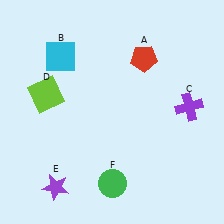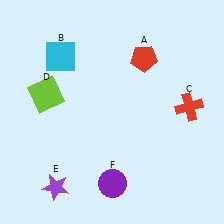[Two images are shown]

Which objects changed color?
C changed from purple to red. F changed from green to purple.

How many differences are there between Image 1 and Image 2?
There are 2 differences between the two images.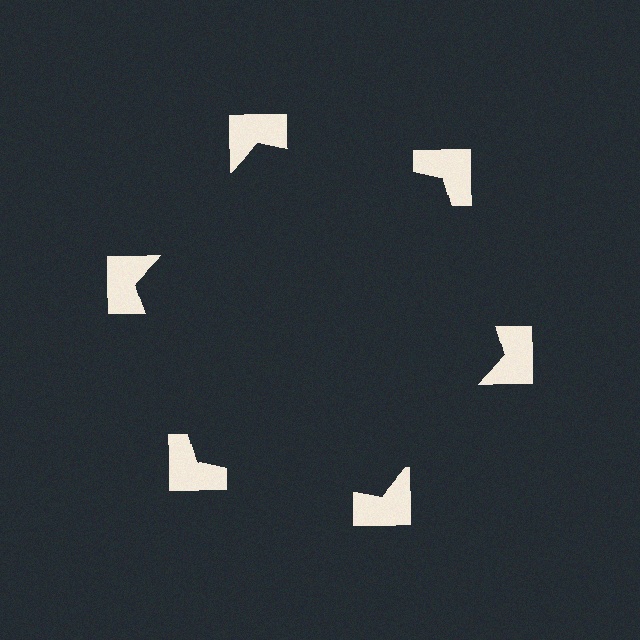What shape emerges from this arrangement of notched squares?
An illusory hexagon — its edges are inferred from the aligned wedge cuts in the notched squares, not physically drawn.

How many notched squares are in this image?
There are 6 — one at each vertex of the illusory hexagon.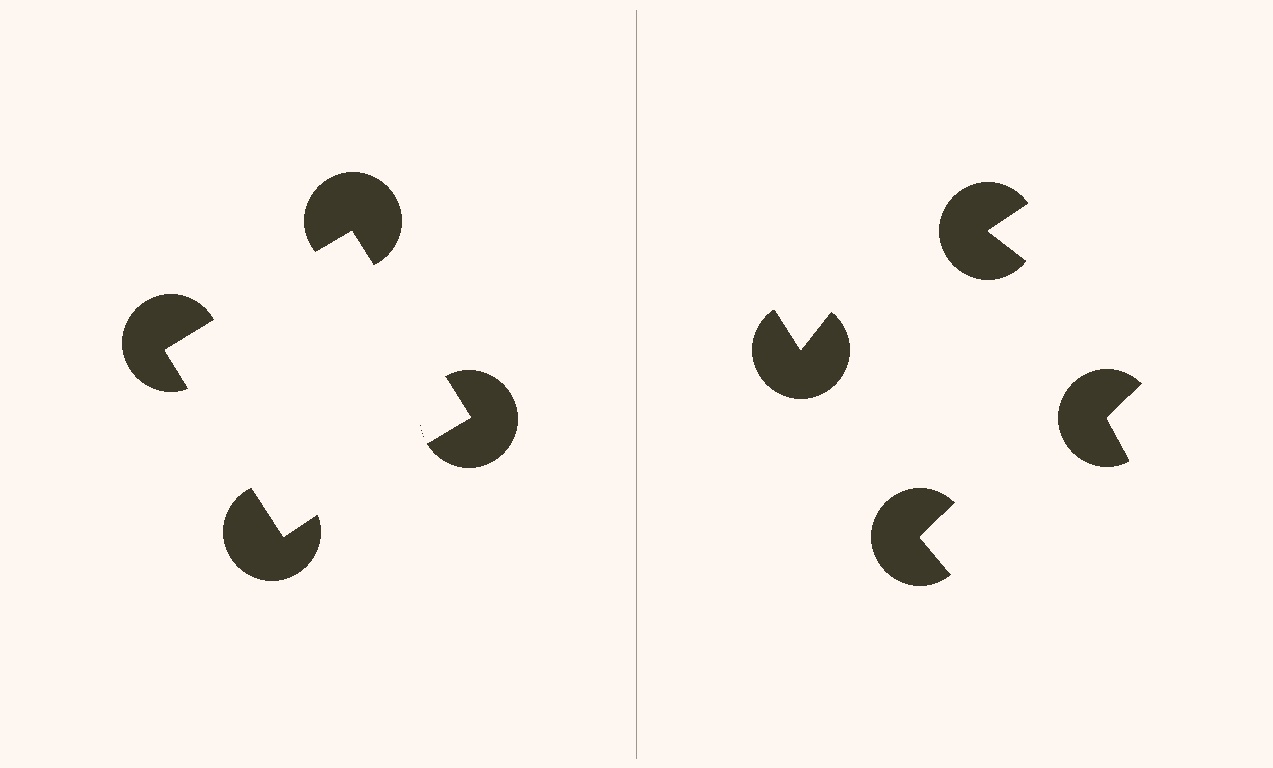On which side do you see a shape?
An illusory square appears on the left side. On the right side the wedge cuts are rotated, so no coherent shape forms.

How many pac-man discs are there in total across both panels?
8 — 4 on each side.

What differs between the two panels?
The pac-man discs are positioned identically on both sides; only the wedge orientations differ. On the left they align to a square; on the right they are misaligned.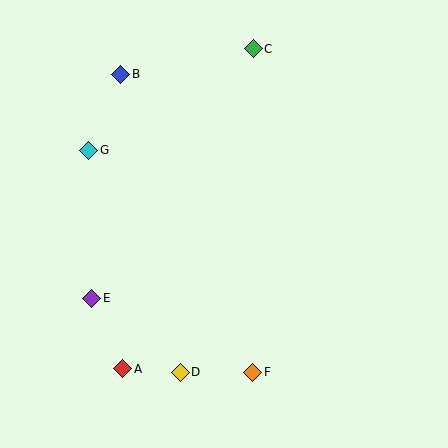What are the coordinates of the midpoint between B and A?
The midpoint between B and A is at (122, 221).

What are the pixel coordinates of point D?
Point D is at (180, 372).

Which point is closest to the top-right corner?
Point C is closest to the top-right corner.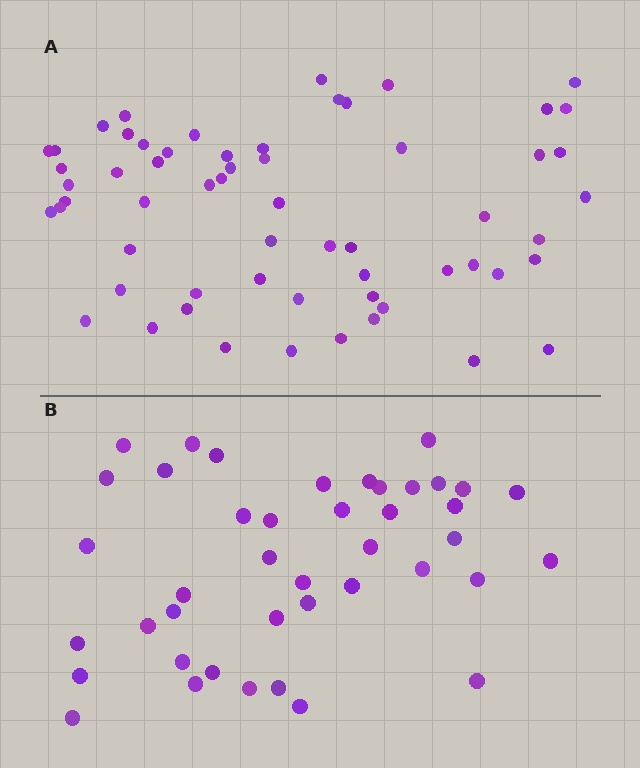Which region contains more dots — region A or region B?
Region A (the top region) has more dots.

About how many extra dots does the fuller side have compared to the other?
Region A has approximately 20 more dots than region B.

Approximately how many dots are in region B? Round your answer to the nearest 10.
About 40 dots. (The exact count is 42, which rounds to 40.)